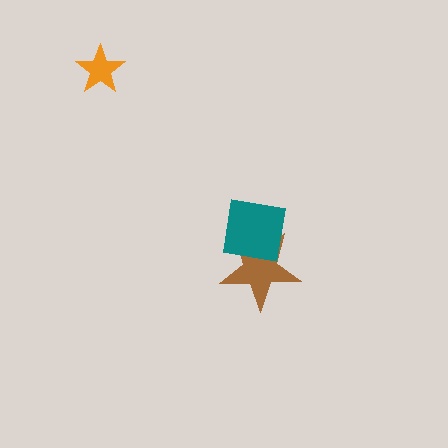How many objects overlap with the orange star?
0 objects overlap with the orange star.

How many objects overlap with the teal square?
1 object overlaps with the teal square.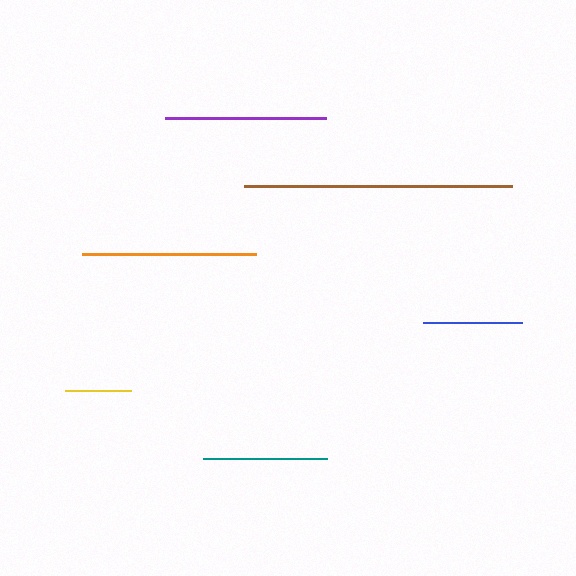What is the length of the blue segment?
The blue segment is approximately 98 pixels long.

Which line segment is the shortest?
The yellow line is the shortest at approximately 66 pixels.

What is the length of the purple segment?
The purple segment is approximately 161 pixels long.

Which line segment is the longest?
The brown line is the longest at approximately 268 pixels.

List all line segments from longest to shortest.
From longest to shortest: brown, orange, purple, teal, blue, yellow.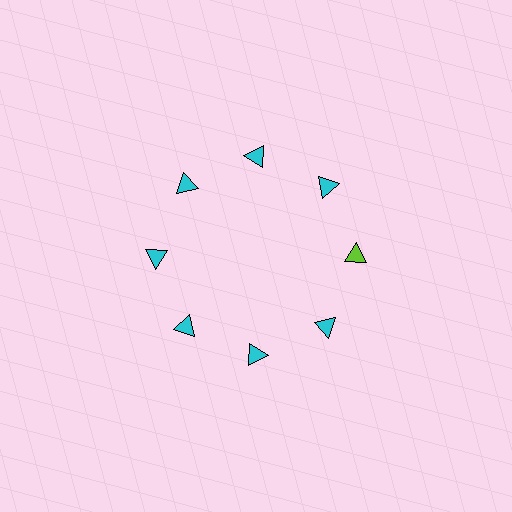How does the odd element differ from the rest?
It has a different color: lime instead of cyan.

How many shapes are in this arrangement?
There are 8 shapes arranged in a ring pattern.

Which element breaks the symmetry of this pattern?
The lime triangle at roughly the 3 o'clock position breaks the symmetry. All other shapes are cyan triangles.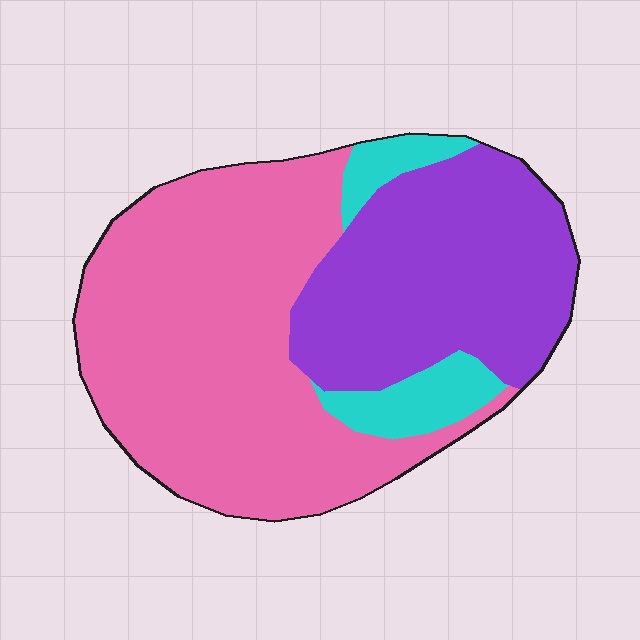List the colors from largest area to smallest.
From largest to smallest: pink, purple, cyan.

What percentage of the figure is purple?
Purple covers roughly 35% of the figure.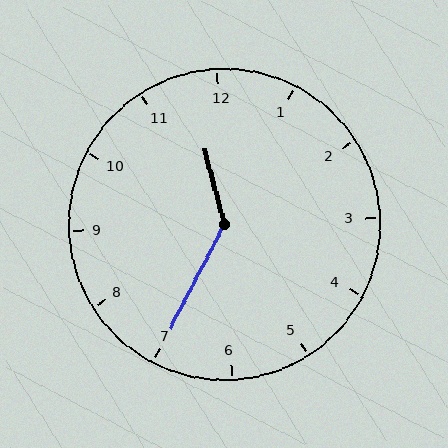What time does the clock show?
11:35.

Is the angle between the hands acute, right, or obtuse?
It is obtuse.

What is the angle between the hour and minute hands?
Approximately 138 degrees.